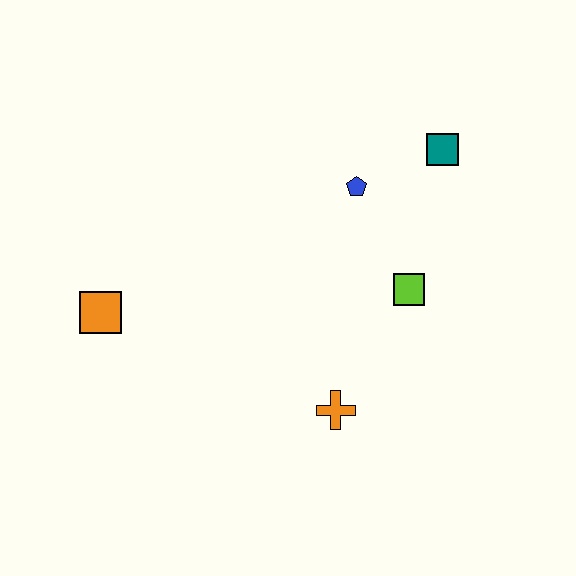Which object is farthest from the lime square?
The orange square is farthest from the lime square.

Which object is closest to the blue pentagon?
The teal square is closest to the blue pentagon.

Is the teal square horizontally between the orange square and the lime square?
No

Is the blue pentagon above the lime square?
Yes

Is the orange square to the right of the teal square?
No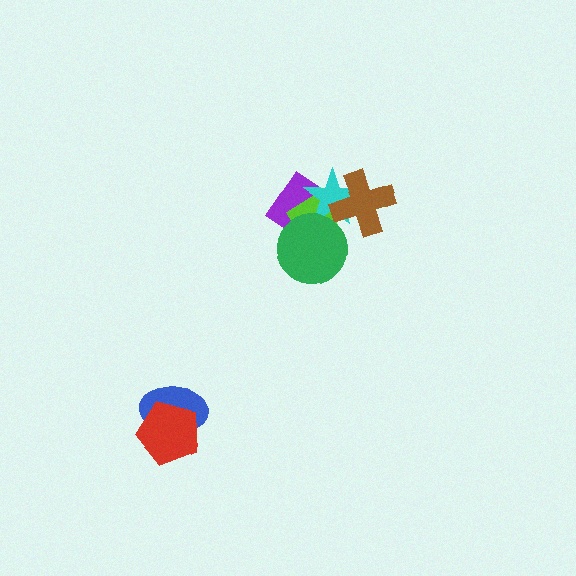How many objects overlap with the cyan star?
4 objects overlap with the cyan star.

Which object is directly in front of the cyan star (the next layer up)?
The brown cross is directly in front of the cyan star.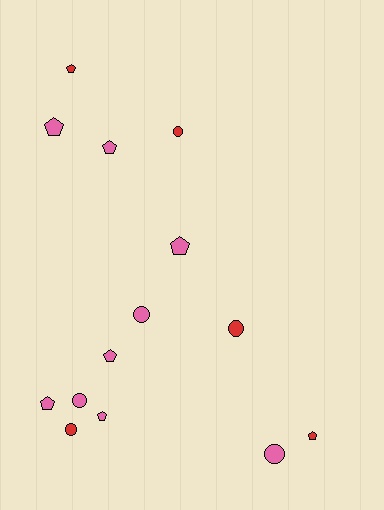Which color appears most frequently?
Pink, with 9 objects.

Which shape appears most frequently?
Pentagon, with 8 objects.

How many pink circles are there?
There are 3 pink circles.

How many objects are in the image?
There are 14 objects.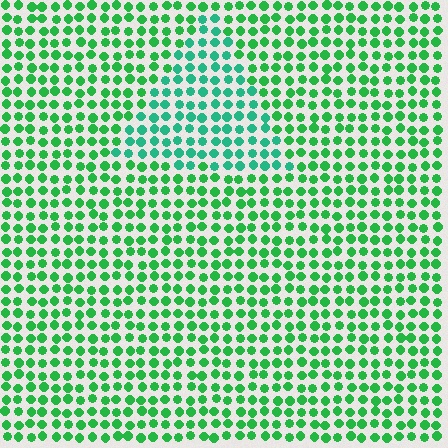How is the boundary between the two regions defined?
The boundary is defined purely by a slight shift in hue (about 28 degrees). Spacing, size, and orientation are identical on both sides.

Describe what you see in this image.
The image is filled with small green elements in a uniform arrangement. A triangle-shaped region is visible where the elements are tinted to a slightly different hue, forming a subtle color boundary.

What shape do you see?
I see a triangle.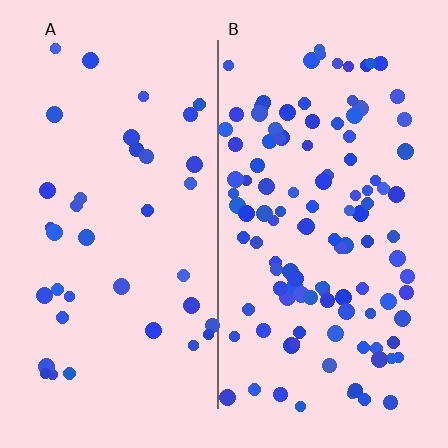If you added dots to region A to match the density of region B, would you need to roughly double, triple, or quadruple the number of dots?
Approximately triple.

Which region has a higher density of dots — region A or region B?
B (the right).